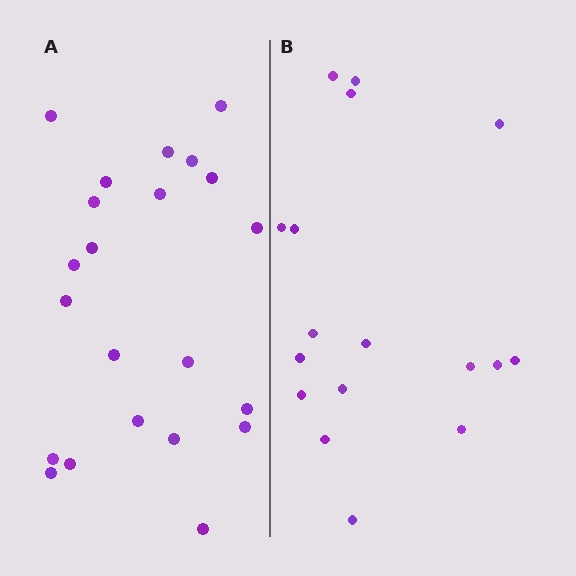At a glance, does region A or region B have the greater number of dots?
Region A (the left region) has more dots.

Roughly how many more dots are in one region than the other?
Region A has about 5 more dots than region B.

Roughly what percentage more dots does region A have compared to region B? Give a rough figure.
About 30% more.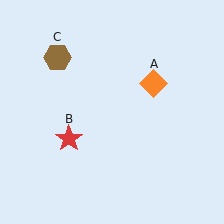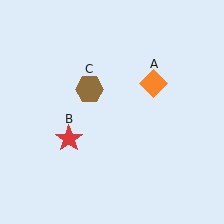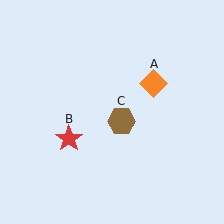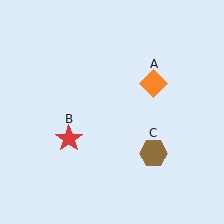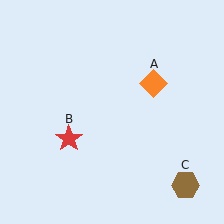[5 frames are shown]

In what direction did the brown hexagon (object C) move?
The brown hexagon (object C) moved down and to the right.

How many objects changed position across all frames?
1 object changed position: brown hexagon (object C).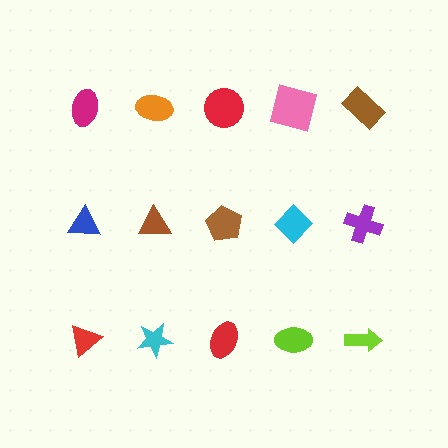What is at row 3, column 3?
A red ellipse.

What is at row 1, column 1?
A magenta ellipse.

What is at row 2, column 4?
A cyan diamond.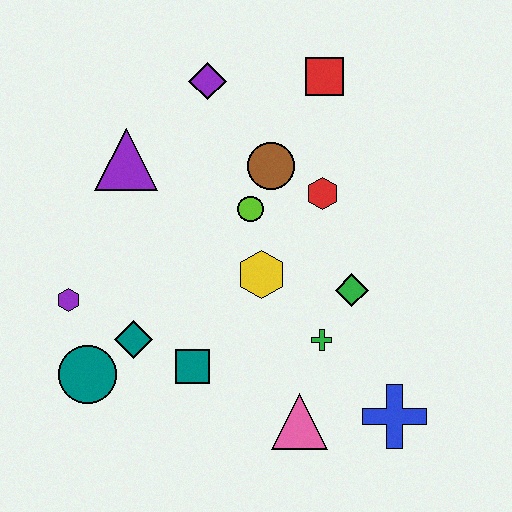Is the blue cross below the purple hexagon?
Yes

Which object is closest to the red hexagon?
The brown circle is closest to the red hexagon.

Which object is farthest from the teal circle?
The red square is farthest from the teal circle.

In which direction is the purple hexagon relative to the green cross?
The purple hexagon is to the left of the green cross.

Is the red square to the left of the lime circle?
No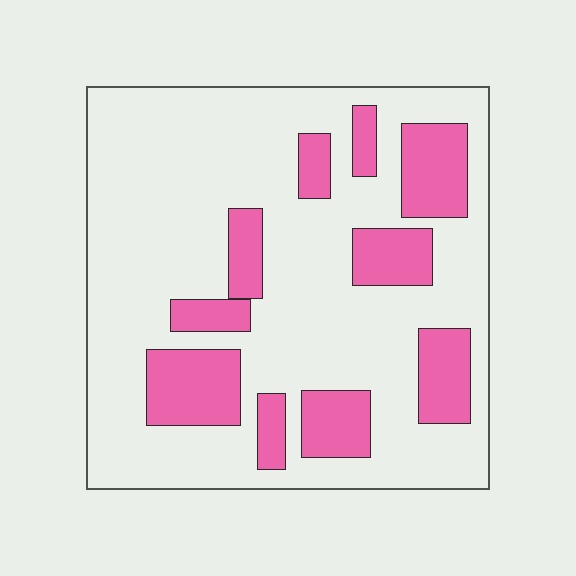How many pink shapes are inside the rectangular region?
10.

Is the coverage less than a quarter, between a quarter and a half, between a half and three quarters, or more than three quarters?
Less than a quarter.